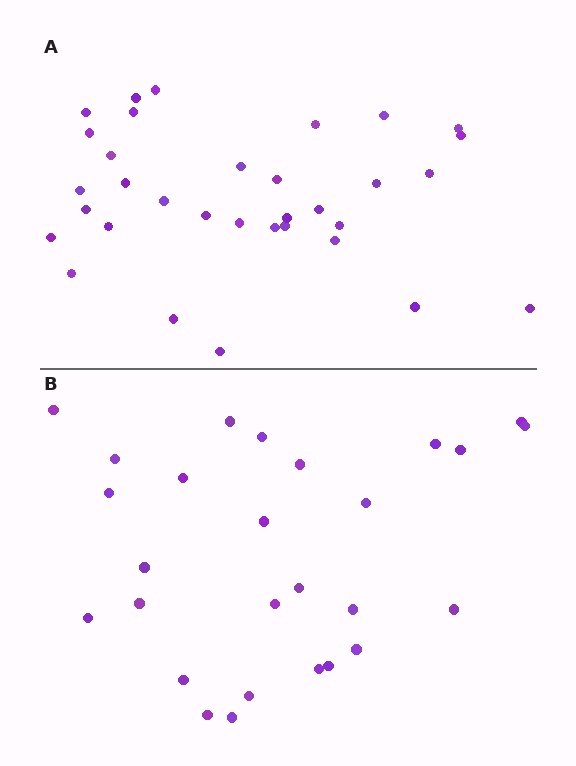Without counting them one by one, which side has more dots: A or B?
Region A (the top region) has more dots.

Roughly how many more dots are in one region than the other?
Region A has about 6 more dots than region B.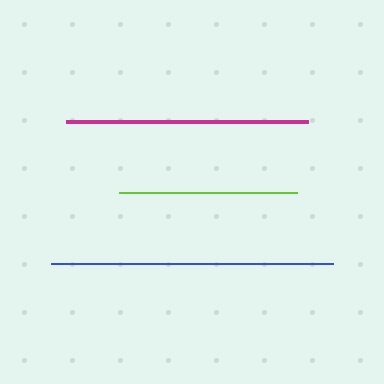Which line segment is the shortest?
The lime line is the shortest at approximately 178 pixels.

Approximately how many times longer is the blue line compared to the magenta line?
The blue line is approximately 1.2 times the length of the magenta line.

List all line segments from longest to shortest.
From longest to shortest: blue, magenta, lime.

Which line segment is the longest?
The blue line is the longest at approximately 283 pixels.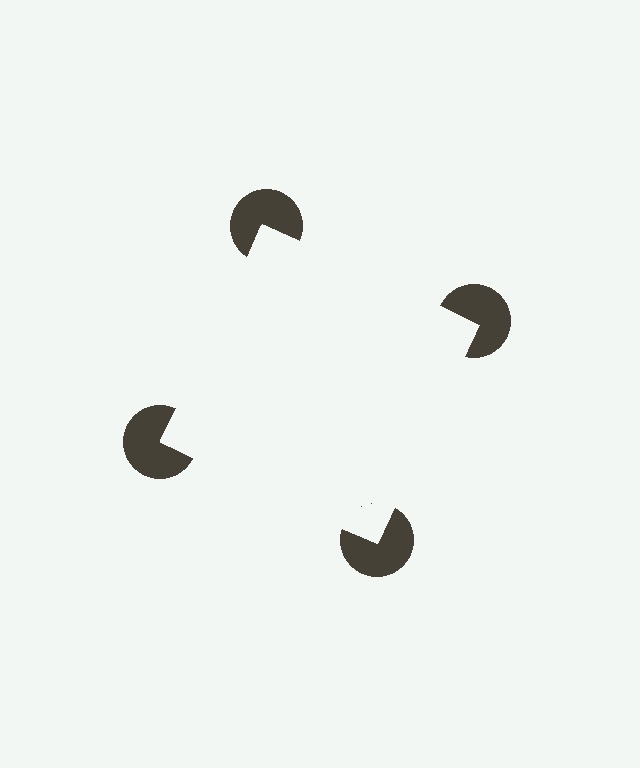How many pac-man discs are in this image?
There are 4 — one at each vertex of the illusory square.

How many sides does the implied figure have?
4 sides.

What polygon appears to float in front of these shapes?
An illusory square — its edges are inferred from the aligned wedge cuts in the pac-man discs, not physically drawn.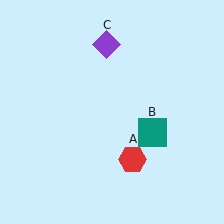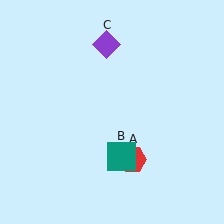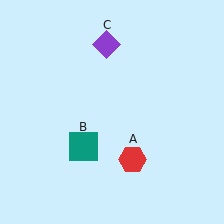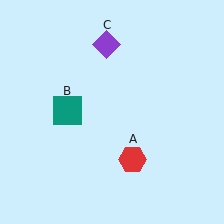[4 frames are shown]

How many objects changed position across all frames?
1 object changed position: teal square (object B).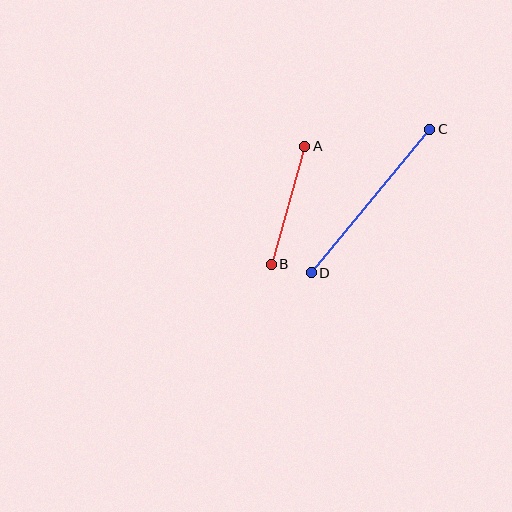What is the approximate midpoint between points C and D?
The midpoint is at approximately (371, 201) pixels.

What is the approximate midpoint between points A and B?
The midpoint is at approximately (288, 205) pixels.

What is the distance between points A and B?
The distance is approximately 123 pixels.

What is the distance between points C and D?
The distance is approximately 186 pixels.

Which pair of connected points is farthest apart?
Points C and D are farthest apart.